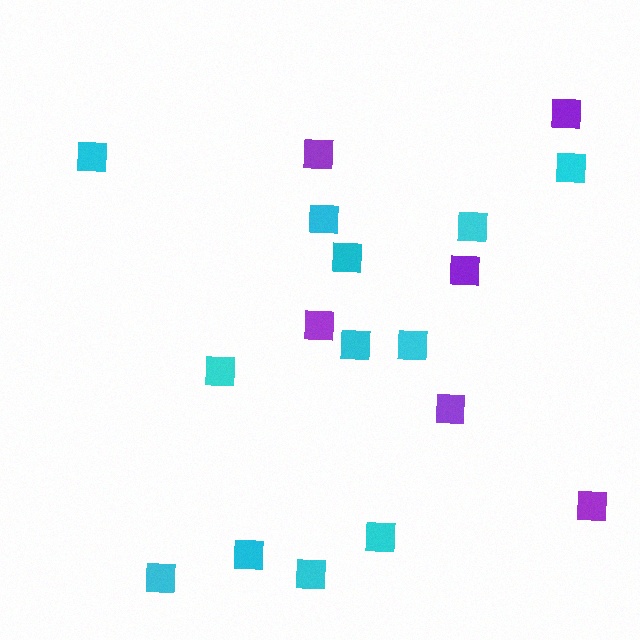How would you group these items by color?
There are 2 groups: one group of cyan squares (12) and one group of purple squares (6).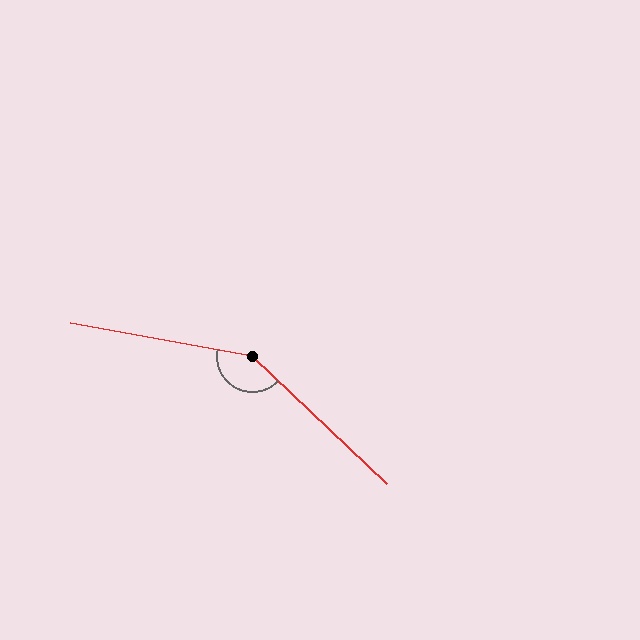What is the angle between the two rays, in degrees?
Approximately 147 degrees.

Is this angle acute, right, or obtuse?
It is obtuse.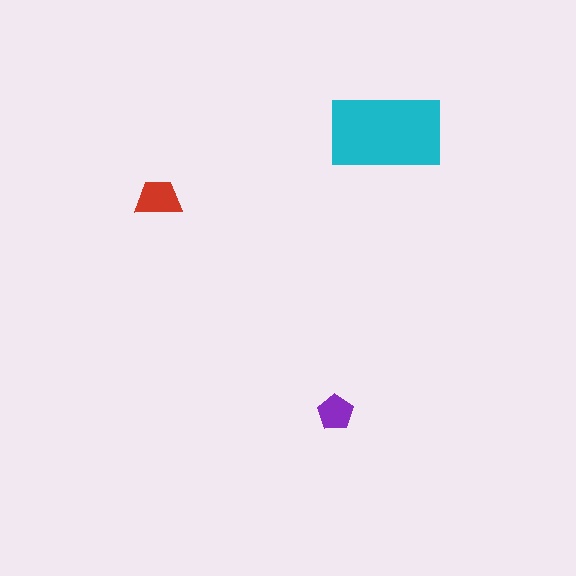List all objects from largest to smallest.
The cyan rectangle, the red trapezoid, the purple pentagon.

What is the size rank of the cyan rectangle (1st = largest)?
1st.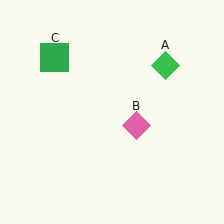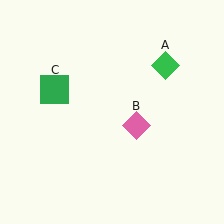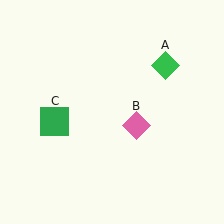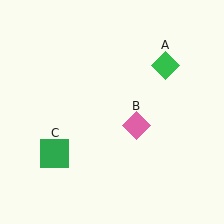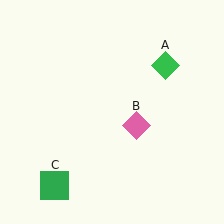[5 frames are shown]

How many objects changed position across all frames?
1 object changed position: green square (object C).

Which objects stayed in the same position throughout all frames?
Green diamond (object A) and pink diamond (object B) remained stationary.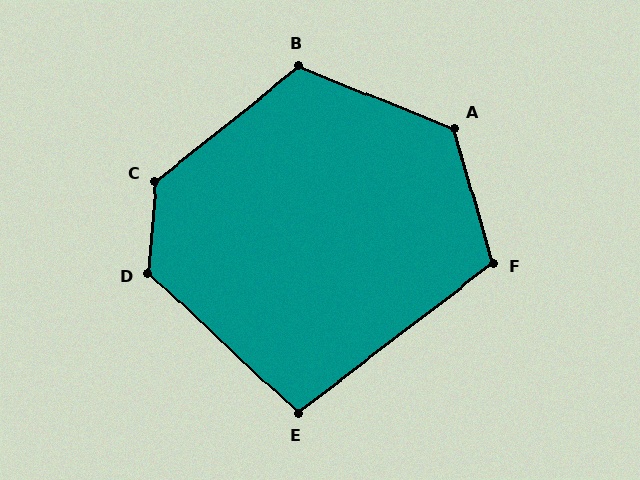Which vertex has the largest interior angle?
C, at approximately 133 degrees.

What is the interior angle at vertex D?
Approximately 129 degrees (obtuse).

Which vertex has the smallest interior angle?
E, at approximately 99 degrees.